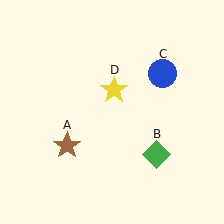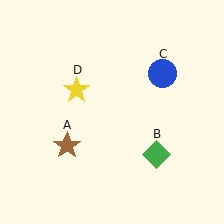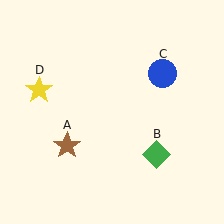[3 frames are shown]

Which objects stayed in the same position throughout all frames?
Brown star (object A) and green diamond (object B) and blue circle (object C) remained stationary.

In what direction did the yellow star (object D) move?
The yellow star (object D) moved left.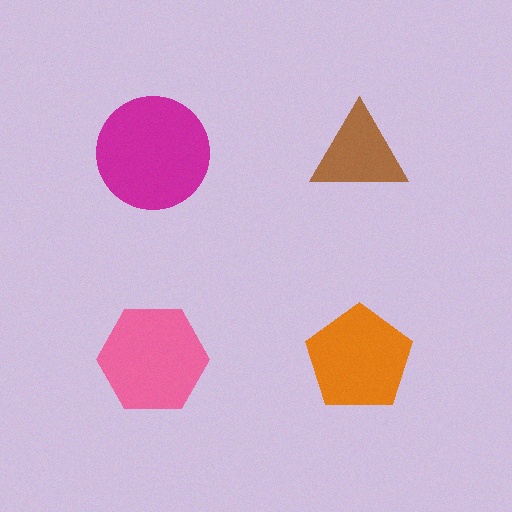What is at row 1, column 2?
A brown triangle.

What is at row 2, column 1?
A pink hexagon.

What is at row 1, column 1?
A magenta circle.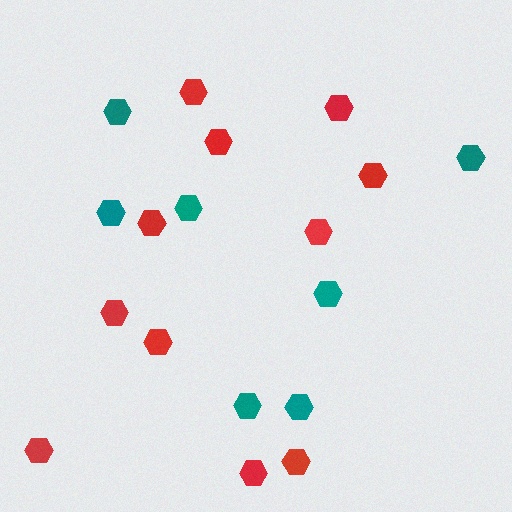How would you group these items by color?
There are 2 groups: one group of red hexagons (11) and one group of teal hexagons (7).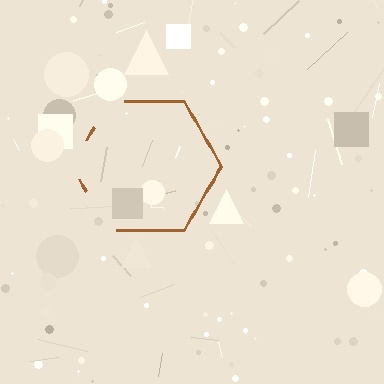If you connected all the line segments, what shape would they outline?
They would outline a hexagon.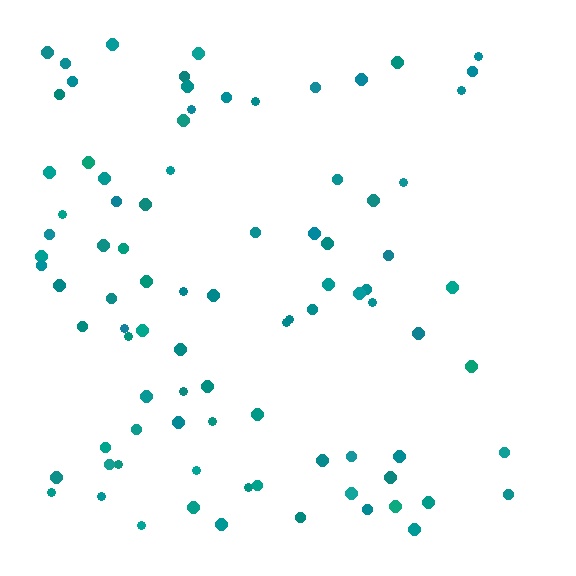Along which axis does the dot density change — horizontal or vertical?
Horizontal.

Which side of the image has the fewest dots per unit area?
The right.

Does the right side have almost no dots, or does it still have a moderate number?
Still a moderate number, just noticeably fewer than the left.